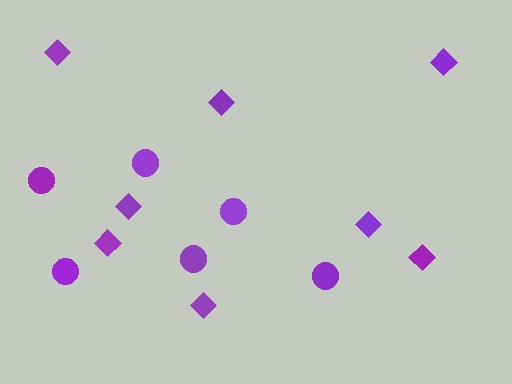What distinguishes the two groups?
There are 2 groups: one group of diamonds (8) and one group of circles (6).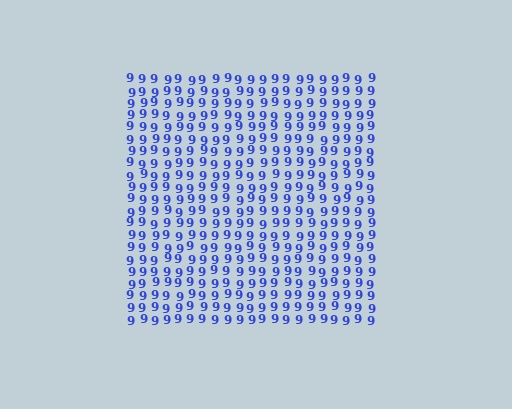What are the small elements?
The small elements are digit 9's.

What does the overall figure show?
The overall figure shows a square.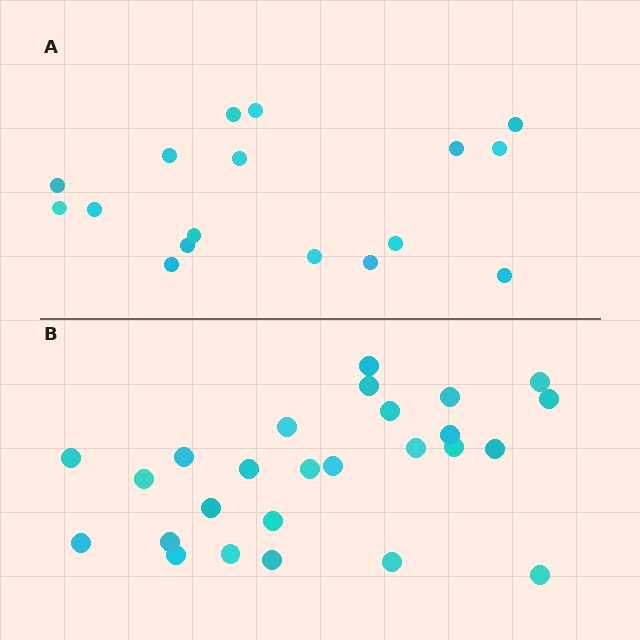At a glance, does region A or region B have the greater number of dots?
Region B (the bottom region) has more dots.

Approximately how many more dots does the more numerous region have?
Region B has roughly 8 or so more dots than region A.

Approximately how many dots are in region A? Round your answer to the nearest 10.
About 20 dots. (The exact count is 17, which rounds to 20.)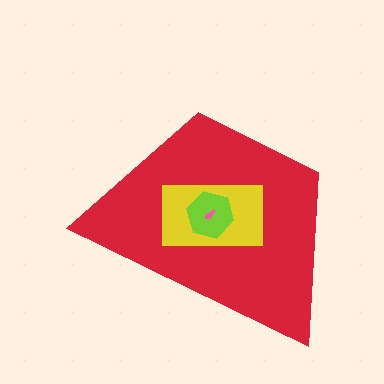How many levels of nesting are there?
4.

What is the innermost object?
The pink arrow.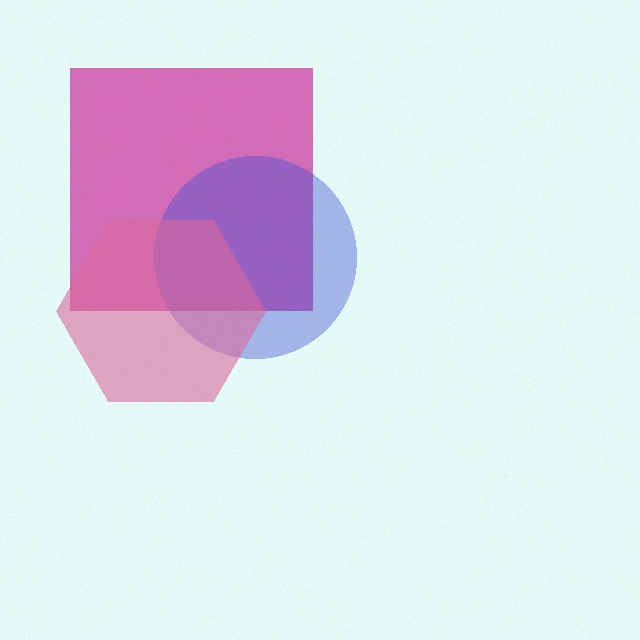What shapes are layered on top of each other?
The layered shapes are: a magenta square, a blue circle, a pink hexagon.